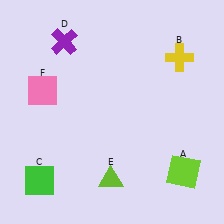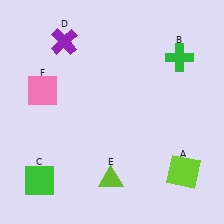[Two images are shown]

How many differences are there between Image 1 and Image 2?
There is 1 difference between the two images.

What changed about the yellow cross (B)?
In Image 1, B is yellow. In Image 2, it changed to green.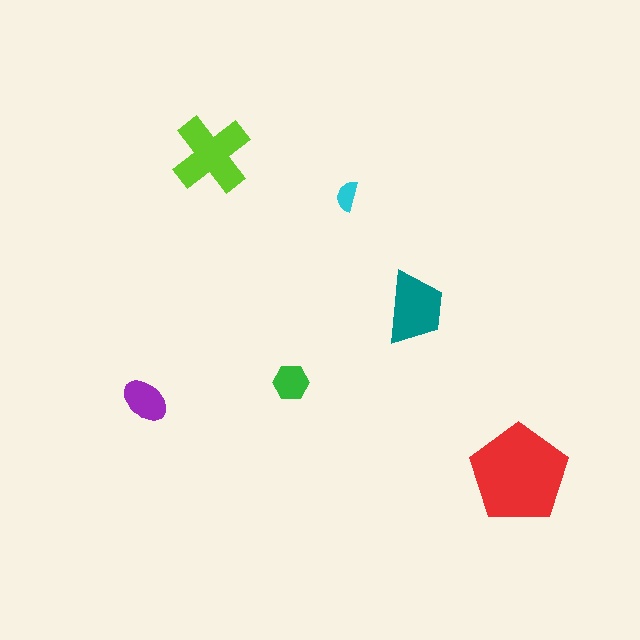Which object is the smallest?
The cyan semicircle.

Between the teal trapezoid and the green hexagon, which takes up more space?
The teal trapezoid.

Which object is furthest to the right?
The red pentagon is rightmost.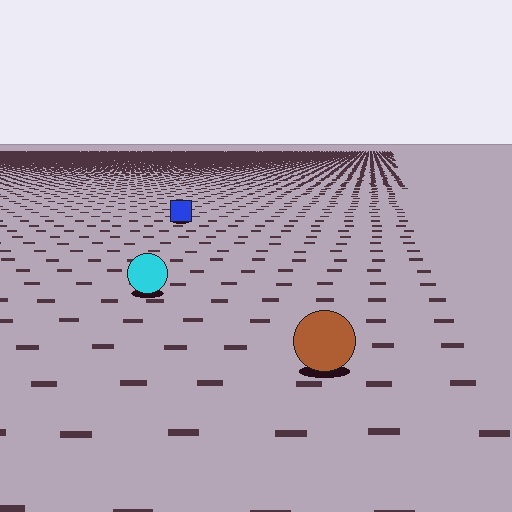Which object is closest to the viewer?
The brown circle is closest. The texture marks near it are larger and more spread out.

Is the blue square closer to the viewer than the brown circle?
No. The brown circle is closer — you can tell from the texture gradient: the ground texture is coarser near it.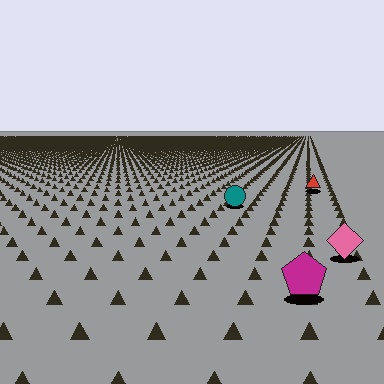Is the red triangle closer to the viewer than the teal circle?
No. The teal circle is closer — you can tell from the texture gradient: the ground texture is coarser near it.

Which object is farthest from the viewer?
The red triangle is farthest from the viewer. It appears smaller and the ground texture around it is denser.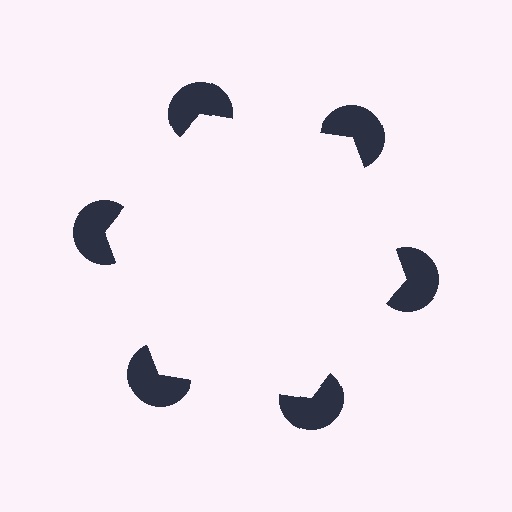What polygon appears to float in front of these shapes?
An illusory hexagon — its edges are inferred from the aligned wedge cuts in the pac-man discs, not physically drawn.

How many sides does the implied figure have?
6 sides.